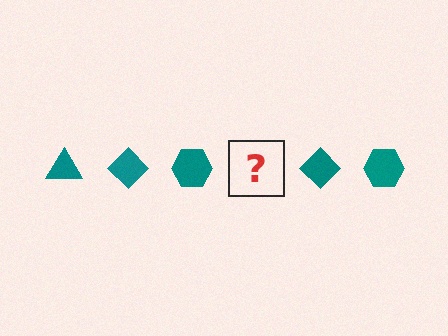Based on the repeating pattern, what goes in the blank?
The blank should be a teal triangle.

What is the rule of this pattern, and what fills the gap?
The rule is that the pattern cycles through triangle, diamond, hexagon shapes in teal. The gap should be filled with a teal triangle.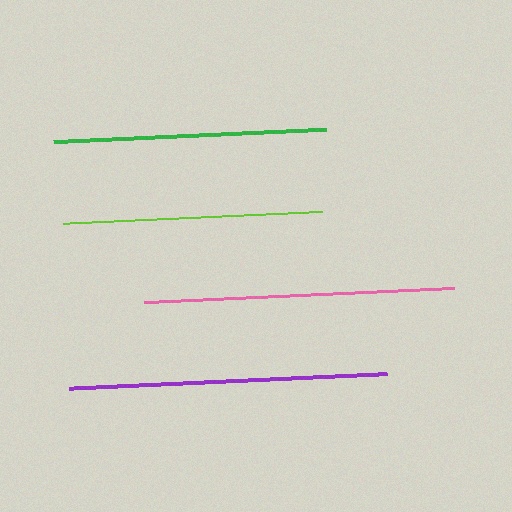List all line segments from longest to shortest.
From longest to shortest: purple, pink, green, lime.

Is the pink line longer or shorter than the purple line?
The purple line is longer than the pink line.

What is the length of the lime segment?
The lime segment is approximately 259 pixels long.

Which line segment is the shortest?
The lime line is the shortest at approximately 259 pixels.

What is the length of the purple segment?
The purple segment is approximately 319 pixels long.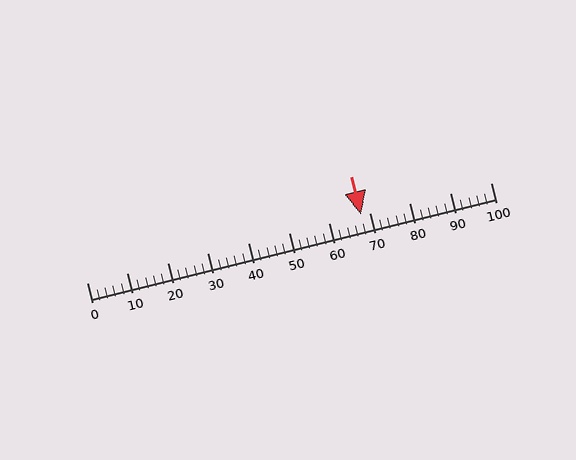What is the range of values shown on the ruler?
The ruler shows values from 0 to 100.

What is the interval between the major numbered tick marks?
The major tick marks are spaced 10 units apart.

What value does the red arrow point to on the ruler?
The red arrow points to approximately 68.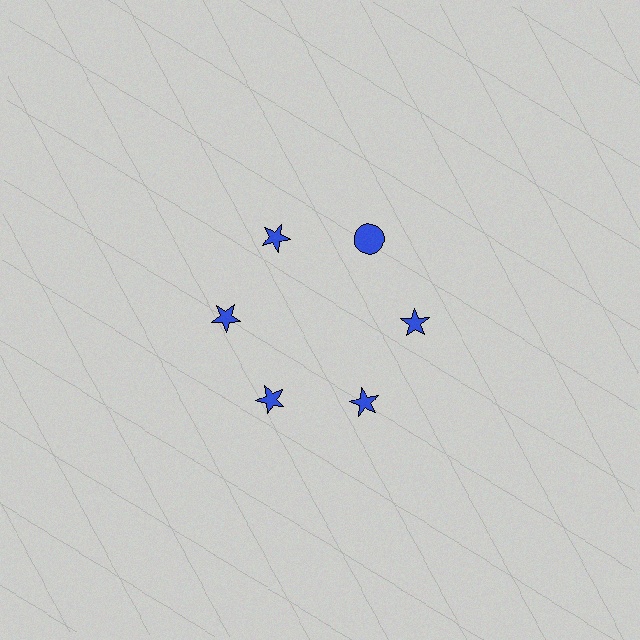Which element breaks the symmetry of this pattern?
The blue circle at roughly the 1 o'clock position breaks the symmetry. All other shapes are blue stars.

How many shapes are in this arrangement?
There are 6 shapes arranged in a ring pattern.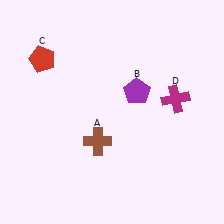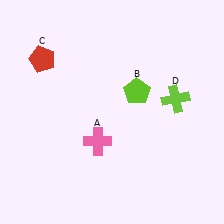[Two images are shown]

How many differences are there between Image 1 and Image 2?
There are 3 differences between the two images.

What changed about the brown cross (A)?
In Image 1, A is brown. In Image 2, it changed to pink.